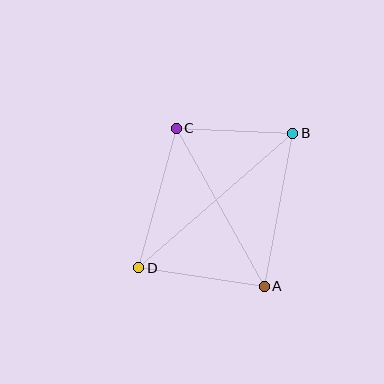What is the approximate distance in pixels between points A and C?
The distance between A and C is approximately 181 pixels.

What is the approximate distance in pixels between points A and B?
The distance between A and B is approximately 156 pixels.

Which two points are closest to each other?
Points B and C are closest to each other.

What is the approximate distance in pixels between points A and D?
The distance between A and D is approximately 127 pixels.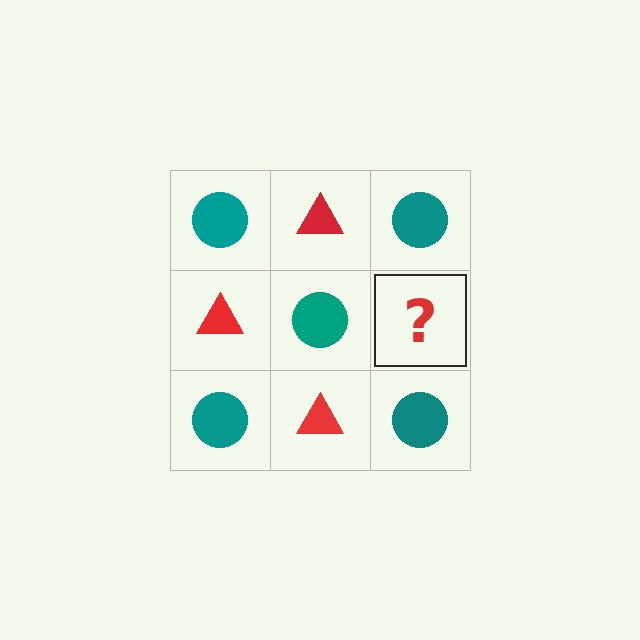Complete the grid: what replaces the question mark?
The question mark should be replaced with a red triangle.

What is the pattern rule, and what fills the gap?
The rule is that it alternates teal circle and red triangle in a checkerboard pattern. The gap should be filled with a red triangle.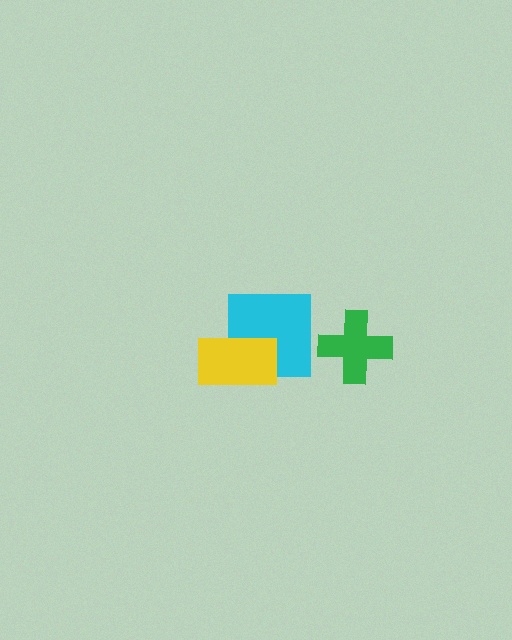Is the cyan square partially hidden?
Yes, it is partially covered by another shape.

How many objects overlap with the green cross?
0 objects overlap with the green cross.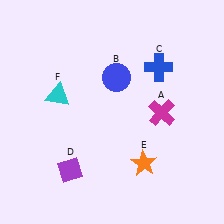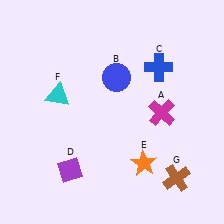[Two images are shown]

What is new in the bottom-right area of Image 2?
A brown cross (G) was added in the bottom-right area of Image 2.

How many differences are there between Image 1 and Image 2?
There is 1 difference between the two images.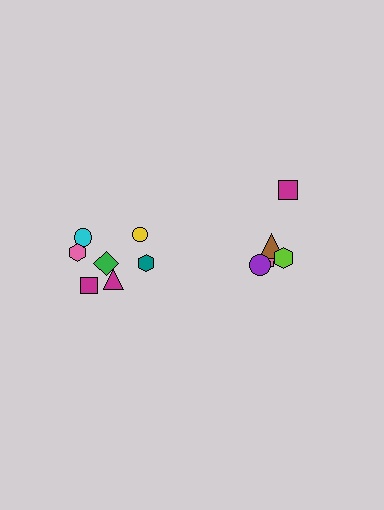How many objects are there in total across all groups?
There are 12 objects.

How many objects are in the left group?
There are 7 objects.